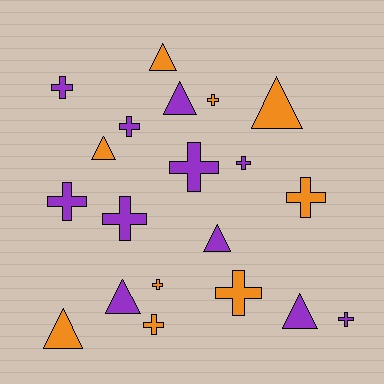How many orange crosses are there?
There are 5 orange crosses.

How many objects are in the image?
There are 20 objects.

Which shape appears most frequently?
Cross, with 12 objects.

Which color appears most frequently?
Purple, with 11 objects.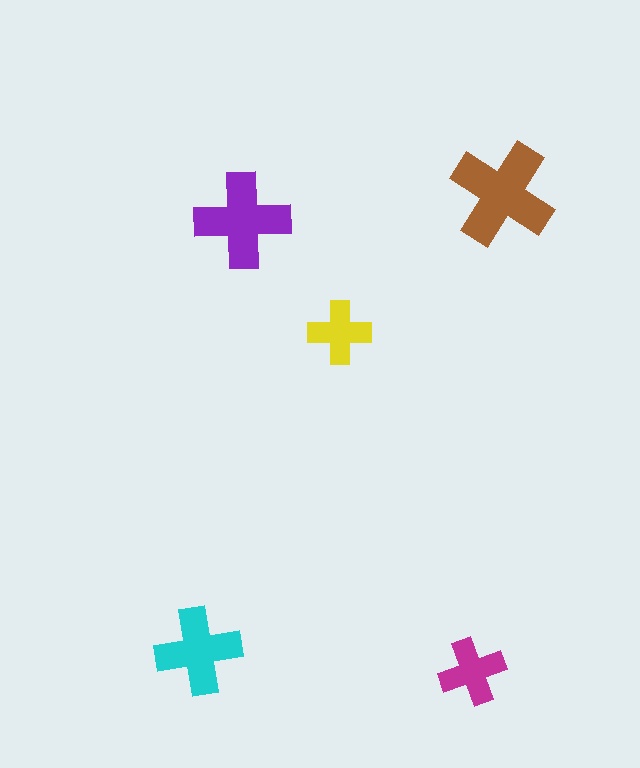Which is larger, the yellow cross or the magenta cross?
The magenta one.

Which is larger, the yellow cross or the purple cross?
The purple one.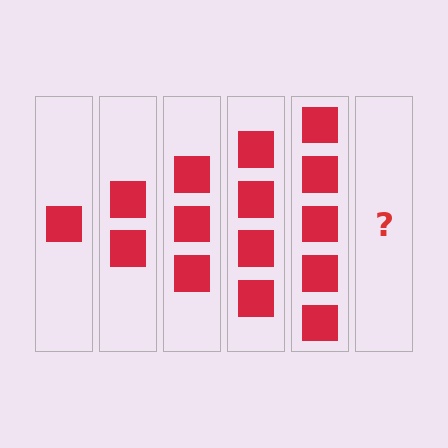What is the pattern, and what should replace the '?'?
The pattern is that each step adds one more square. The '?' should be 6 squares.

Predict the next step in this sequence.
The next step is 6 squares.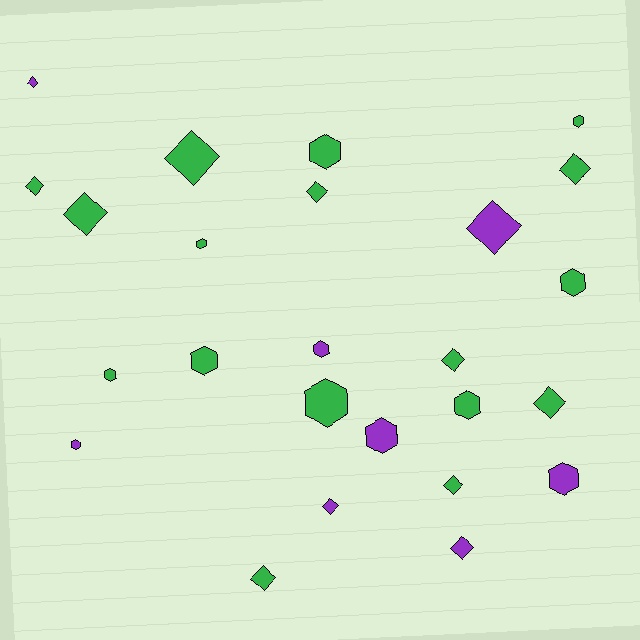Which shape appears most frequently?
Diamond, with 13 objects.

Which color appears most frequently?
Green, with 17 objects.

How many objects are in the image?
There are 25 objects.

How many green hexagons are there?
There are 8 green hexagons.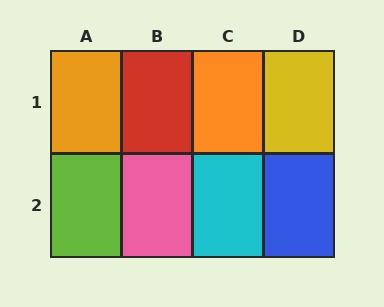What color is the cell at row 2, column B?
Pink.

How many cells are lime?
1 cell is lime.